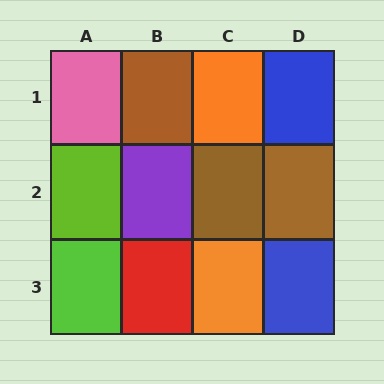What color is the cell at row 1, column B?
Brown.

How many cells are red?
1 cell is red.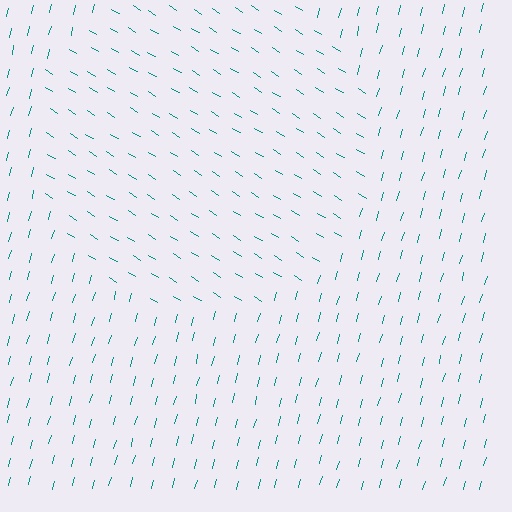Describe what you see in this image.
The image is filled with small teal line segments. A circle region in the image has lines oriented differently from the surrounding lines, creating a visible texture boundary.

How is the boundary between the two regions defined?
The boundary is defined purely by a change in line orientation (approximately 73 degrees difference). All lines are the same color and thickness.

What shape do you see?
I see a circle.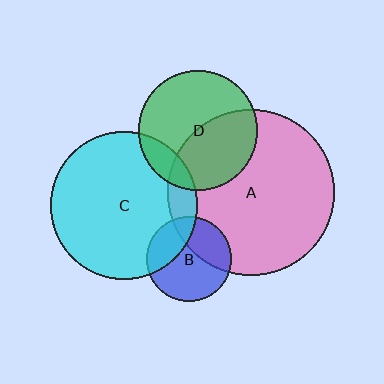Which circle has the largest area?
Circle A (pink).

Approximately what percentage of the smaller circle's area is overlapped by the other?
Approximately 35%.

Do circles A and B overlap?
Yes.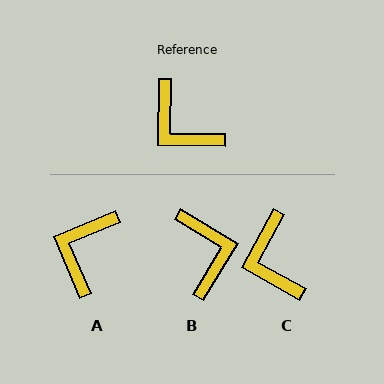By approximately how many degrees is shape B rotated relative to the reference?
Approximately 149 degrees counter-clockwise.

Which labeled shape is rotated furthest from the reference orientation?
B, about 149 degrees away.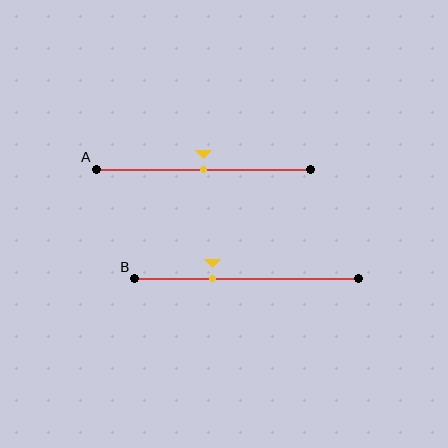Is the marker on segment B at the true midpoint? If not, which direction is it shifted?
No, the marker on segment B is shifted to the left by about 15% of the segment length.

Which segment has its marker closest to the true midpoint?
Segment A has its marker closest to the true midpoint.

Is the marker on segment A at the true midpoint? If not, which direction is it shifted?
Yes, the marker on segment A is at the true midpoint.